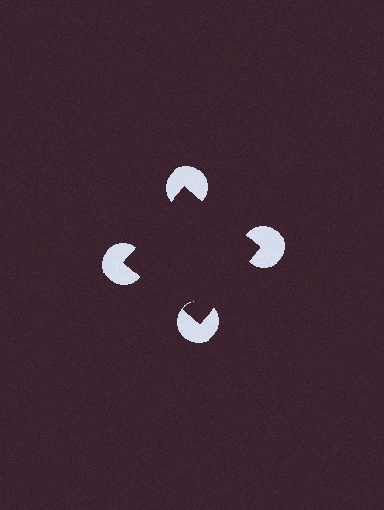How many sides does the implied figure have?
4 sides.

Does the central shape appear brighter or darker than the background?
It typically appears slightly darker than the background, even though no actual brightness change is drawn.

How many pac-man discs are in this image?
There are 4 — one at each vertex of the illusory square.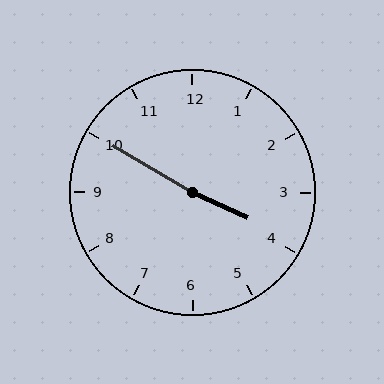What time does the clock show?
3:50.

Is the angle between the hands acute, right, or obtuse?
It is obtuse.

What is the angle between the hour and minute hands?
Approximately 175 degrees.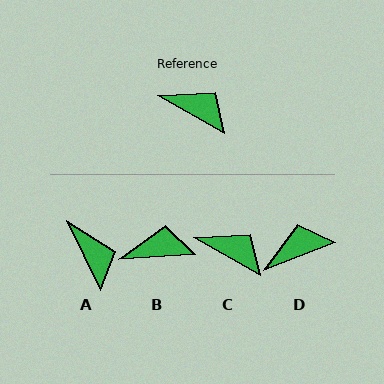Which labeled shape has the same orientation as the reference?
C.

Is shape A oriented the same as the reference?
No, it is off by about 34 degrees.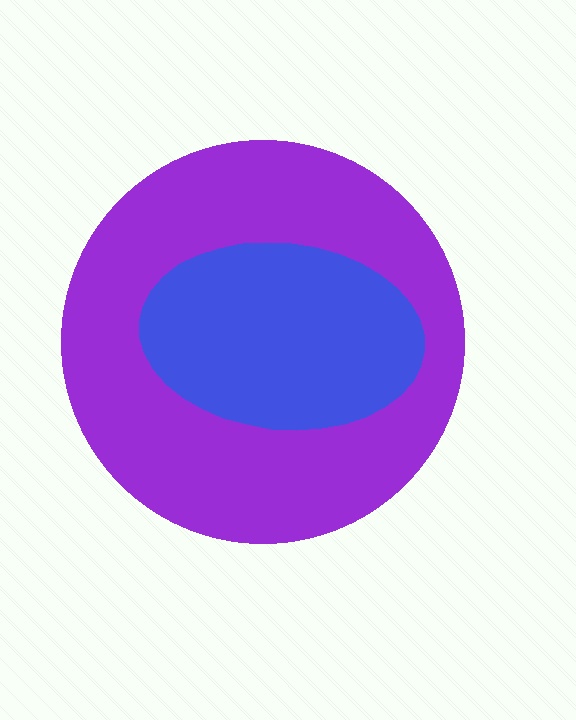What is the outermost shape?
The purple circle.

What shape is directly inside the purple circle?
The blue ellipse.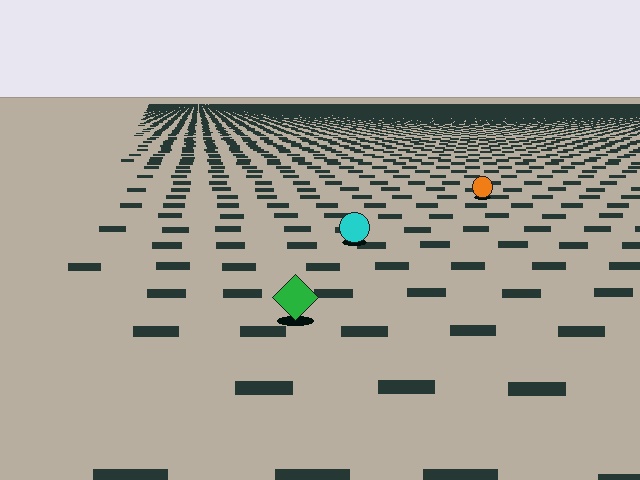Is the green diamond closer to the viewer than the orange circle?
Yes. The green diamond is closer — you can tell from the texture gradient: the ground texture is coarser near it.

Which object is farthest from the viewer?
The orange circle is farthest from the viewer. It appears smaller and the ground texture around it is denser.